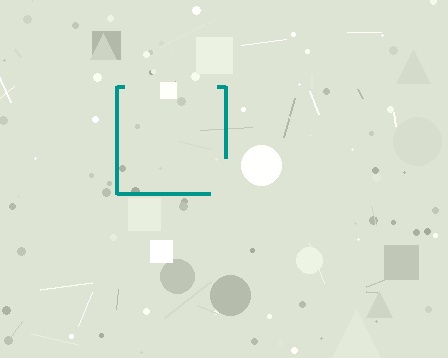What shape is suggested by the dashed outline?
The dashed outline suggests a square.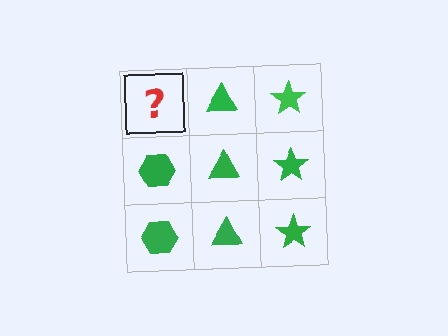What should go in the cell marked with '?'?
The missing cell should contain a green hexagon.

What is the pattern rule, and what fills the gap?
The rule is that each column has a consistent shape. The gap should be filled with a green hexagon.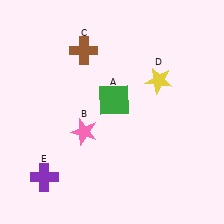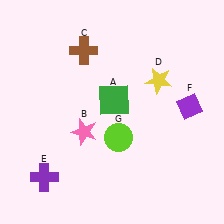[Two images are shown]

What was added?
A purple diamond (F), a lime circle (G) were added in Image 2.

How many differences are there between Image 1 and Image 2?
There are 2 differences between the two images.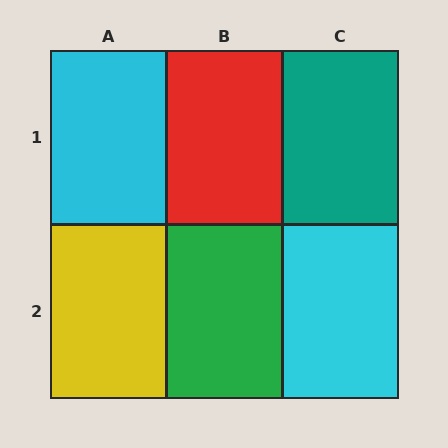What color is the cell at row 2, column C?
Cyan.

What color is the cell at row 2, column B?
Green.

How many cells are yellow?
1 cell is yellow.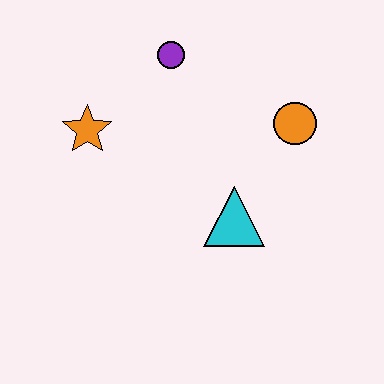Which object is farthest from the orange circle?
The orange star is farthest from the orange circle.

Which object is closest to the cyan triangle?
The orange circle is closest to the cyan triangle.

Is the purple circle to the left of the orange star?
No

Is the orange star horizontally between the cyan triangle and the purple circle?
No